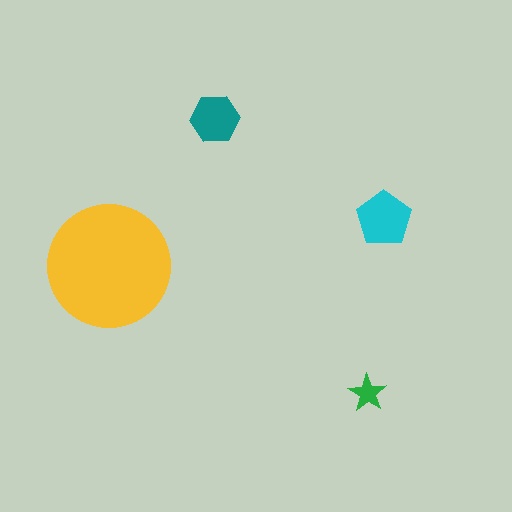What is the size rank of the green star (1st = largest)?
4th.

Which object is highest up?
The teal hexagon is topmost.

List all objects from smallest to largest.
The green star, the teal hexagon, the cyan pentagon, the yellow circle.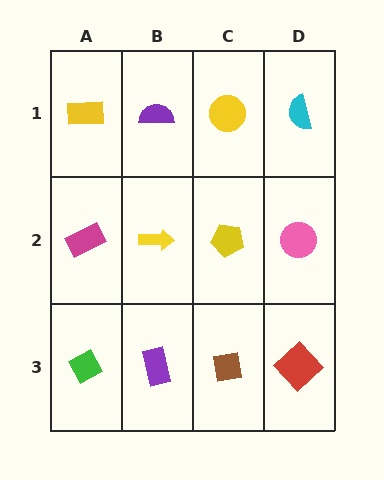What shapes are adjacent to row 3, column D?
A pink circle (row 2, column D), a brown square (row 3, column C).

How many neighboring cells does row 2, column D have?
3.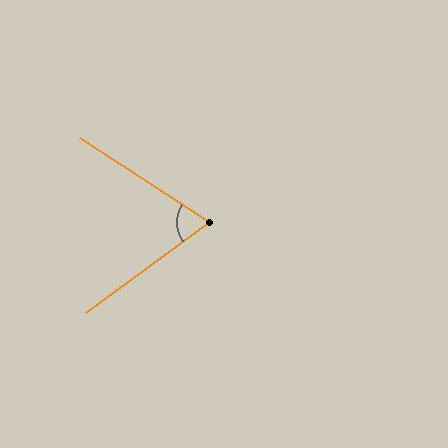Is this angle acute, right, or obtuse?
It is acute.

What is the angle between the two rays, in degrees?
Approximately 69 degrees.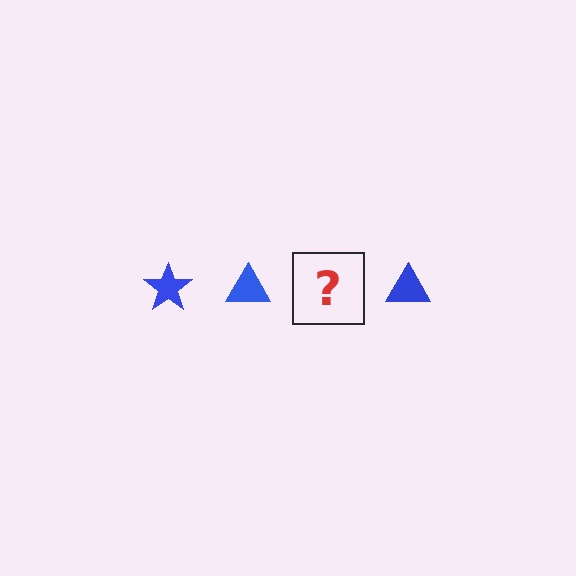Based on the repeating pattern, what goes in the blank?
The blank should be a blue star.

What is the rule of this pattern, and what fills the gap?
The rule is that the pattern cycles through star, triangle shapes in blue. The gap should be filled with a blue star.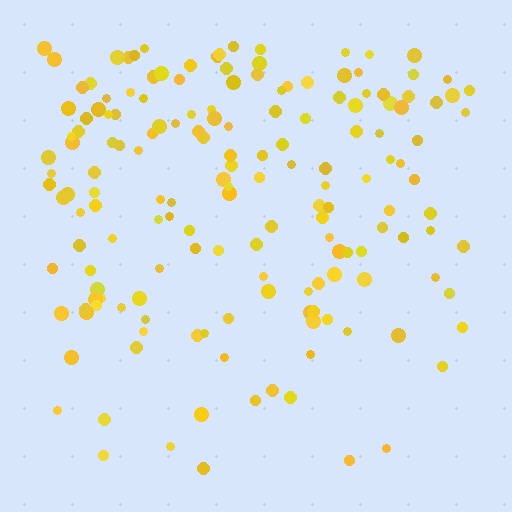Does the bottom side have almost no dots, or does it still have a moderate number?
Still a moderate number, just noticeably fewer than the top.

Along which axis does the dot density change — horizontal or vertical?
Vertical.